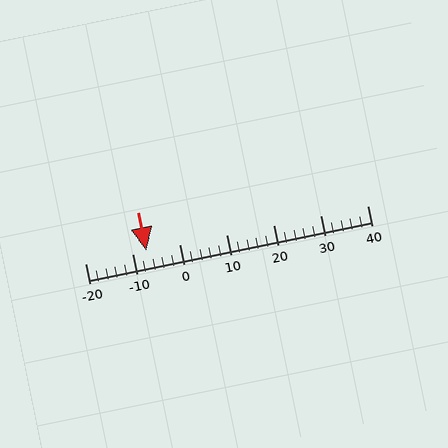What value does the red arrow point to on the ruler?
The red arrow points to approximately -7.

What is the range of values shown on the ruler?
The ruler shows values from -20 to 40.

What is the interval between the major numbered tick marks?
The major tick marks are spaced 10 units apart.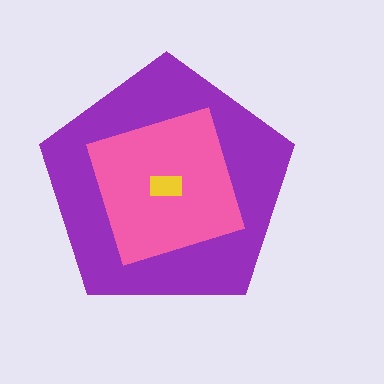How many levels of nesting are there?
3.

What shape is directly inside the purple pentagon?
The pink square.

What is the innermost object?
The yellow rectangle.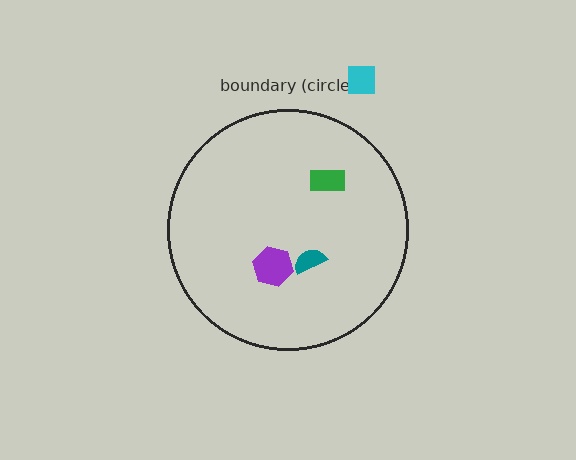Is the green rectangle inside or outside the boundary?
Inside.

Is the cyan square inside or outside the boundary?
Outside.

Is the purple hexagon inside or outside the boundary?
Inside.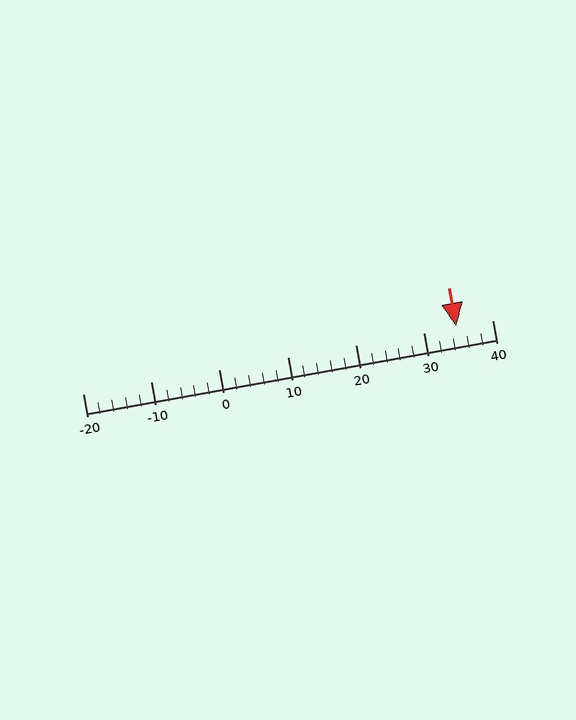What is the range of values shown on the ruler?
The ruler shows values from -20 to 40.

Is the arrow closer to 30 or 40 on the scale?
The arrow is closer to 30.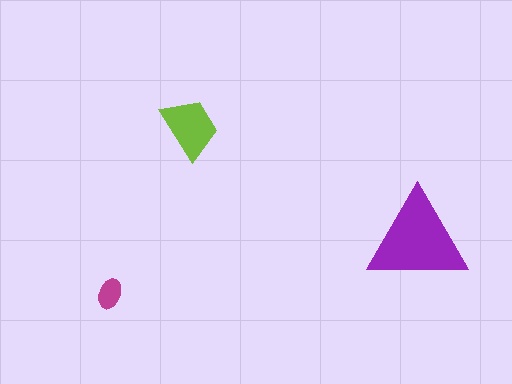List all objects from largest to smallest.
The purple triangle, the lime trapezoid, the magenta ellipse.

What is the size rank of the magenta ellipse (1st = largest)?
3rd.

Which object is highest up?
The lime trapezoid is topmost.